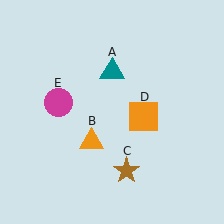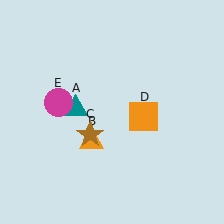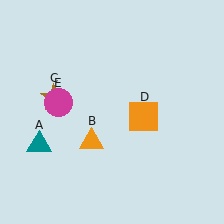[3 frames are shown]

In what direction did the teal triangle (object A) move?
The teal triangle (object A) moved down and to the left.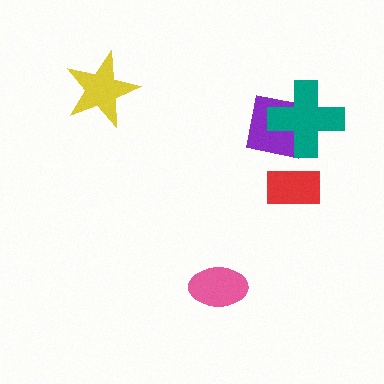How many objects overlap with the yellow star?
0 objects overlap with the yellow star.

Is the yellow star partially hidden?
No, no other shape covers it.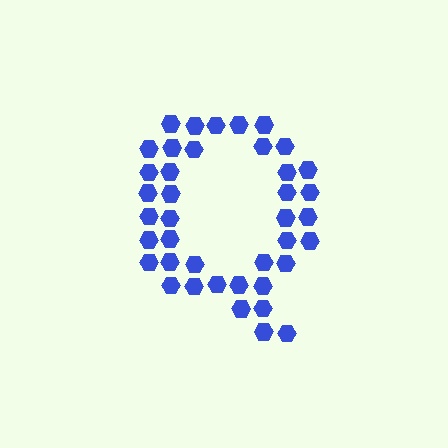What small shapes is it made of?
It is made of small hexagons.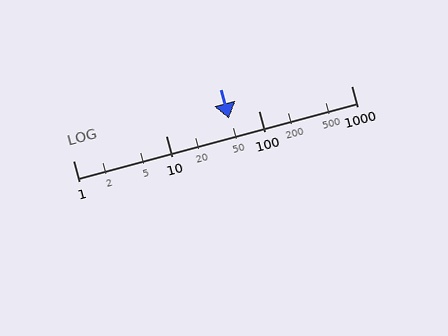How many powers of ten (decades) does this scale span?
The scale spans 3 decades, from 1 to 1000.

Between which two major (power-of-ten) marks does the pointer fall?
The pointer is between 10 and 100.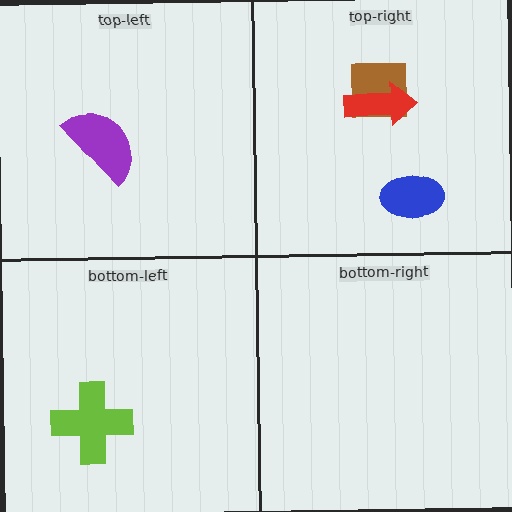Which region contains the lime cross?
The bottom-left region.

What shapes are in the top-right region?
The brown square, the blue ellipse, the red arrow.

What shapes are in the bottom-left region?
The lime cross.